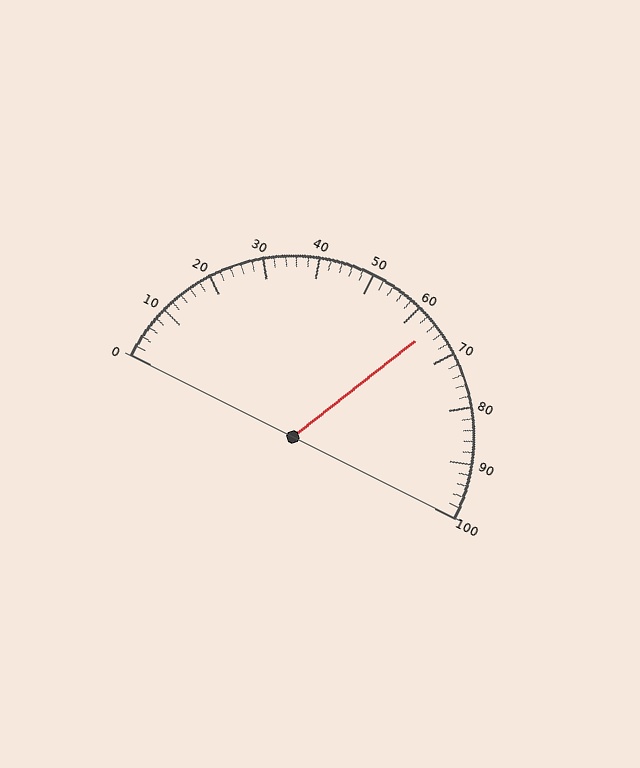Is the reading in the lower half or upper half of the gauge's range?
The reading is in the upper half of the range (0 to 100).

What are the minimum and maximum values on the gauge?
The gauge ranges from 0 to 100.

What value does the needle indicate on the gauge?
The needle indicates approximately 64.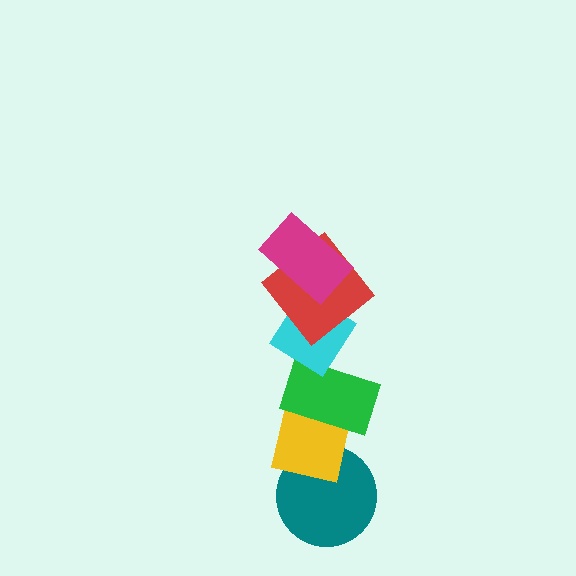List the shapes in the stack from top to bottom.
From top to bottom: the magenta rectangle, the red diamond, the cyan diamond, the green rectangle, the yellow square, the teal circle.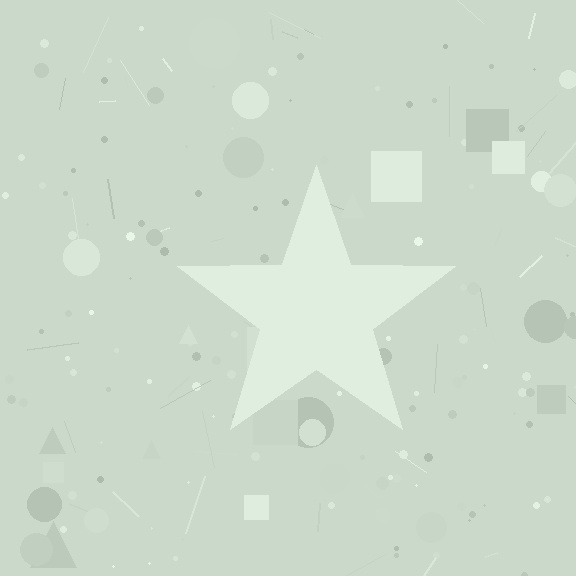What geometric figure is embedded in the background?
A star is embedded in the background.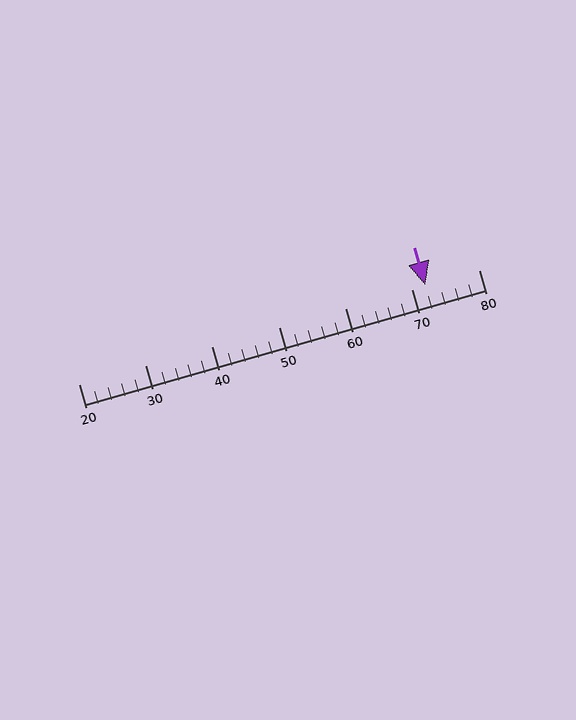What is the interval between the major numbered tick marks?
The major tick marks are spaced 10 units apart.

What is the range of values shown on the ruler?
The ruler shows values from 20 to 80.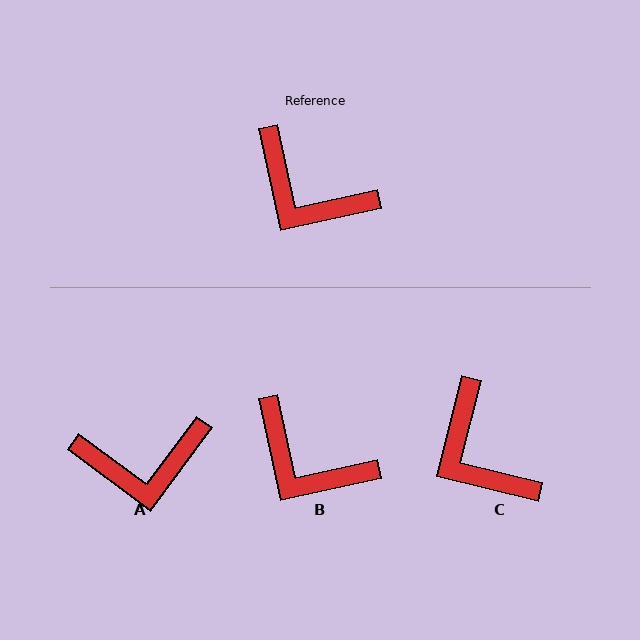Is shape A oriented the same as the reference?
No, it is off by about 41 degrees.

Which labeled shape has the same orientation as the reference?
B.